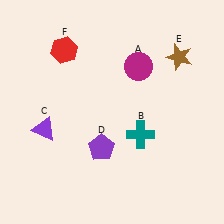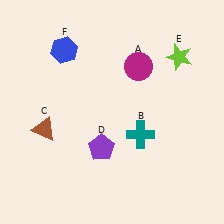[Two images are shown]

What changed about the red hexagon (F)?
In Image 1, F is red. In Image 2, it changed to blue.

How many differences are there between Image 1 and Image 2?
There are 3 differences between the two images.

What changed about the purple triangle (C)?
In Image 1, C is purple. In Image 2, it changed to brown.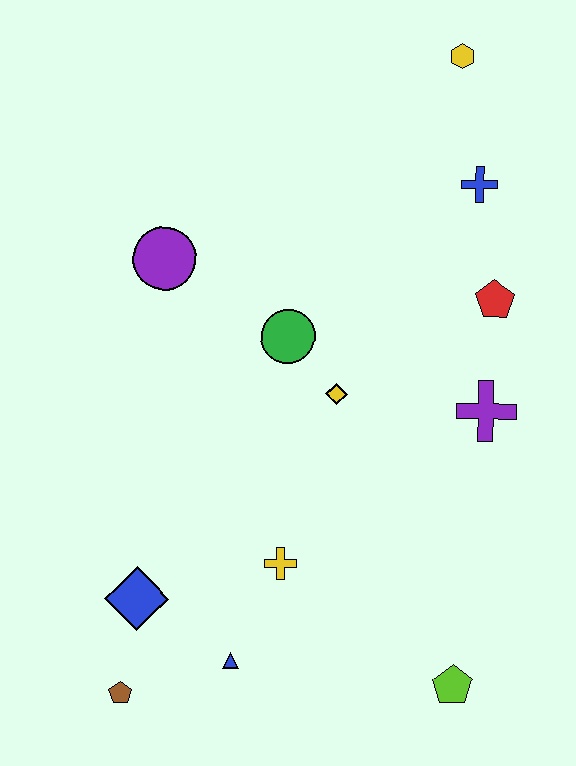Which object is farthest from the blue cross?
The brown pentagon is farthest from the blue cross.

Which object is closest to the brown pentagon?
The blue diamond is closest to the brown pentagon.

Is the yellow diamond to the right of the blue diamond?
Yes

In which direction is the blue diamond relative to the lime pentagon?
The blue diamond is to the left of the lime pentagon.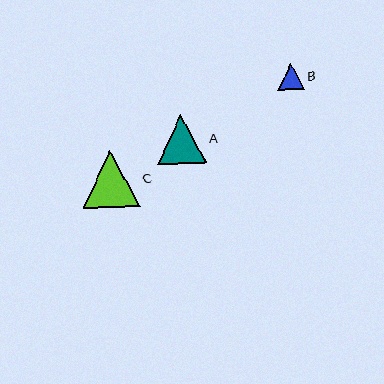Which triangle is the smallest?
Triangle B is the smallest with a size of approximately 26 pixels.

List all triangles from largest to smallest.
From largest to smallest: C, A, B.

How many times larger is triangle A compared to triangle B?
Triangle A is approximately 1.9 times the size of triangle B.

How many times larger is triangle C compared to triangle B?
Triangle C is approximately 2.2 times the size of triangle B.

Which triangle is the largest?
Triangle C is the largest with a size of approximately 57 pixels.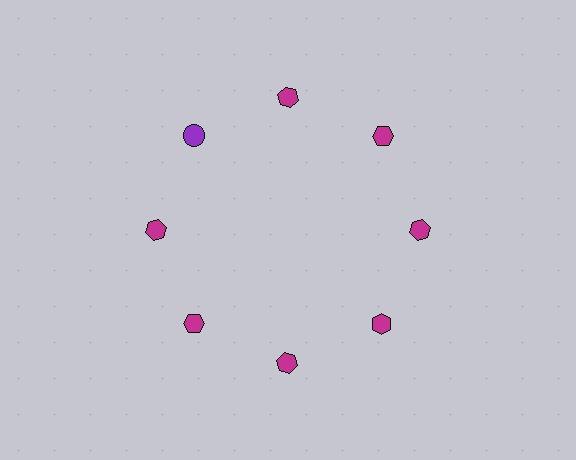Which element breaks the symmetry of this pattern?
The purple circle at roughly the 10 o'clock position breaks the symmetry. All other shapes are magenta hexagons.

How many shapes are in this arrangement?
There are 8 shapes arranged in a ring pattern.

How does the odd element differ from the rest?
It differs in both color (purple instead of magenta) and shape (circle instead of hexagon).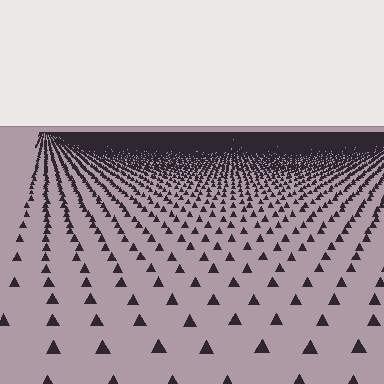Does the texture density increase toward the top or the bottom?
Density increases toward the top.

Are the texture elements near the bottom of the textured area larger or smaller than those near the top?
Larger. Near the bottom, elements are closer to the viewer and appear at a bigger on-screen size.